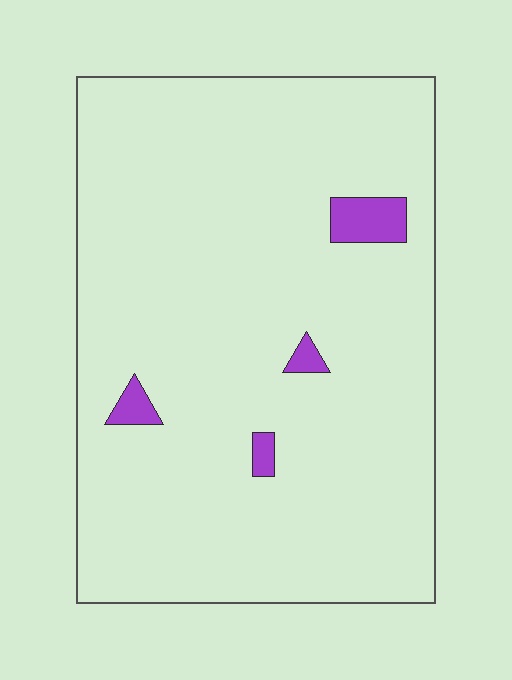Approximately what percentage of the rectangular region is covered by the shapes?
Approximately 5%.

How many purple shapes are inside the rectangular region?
4.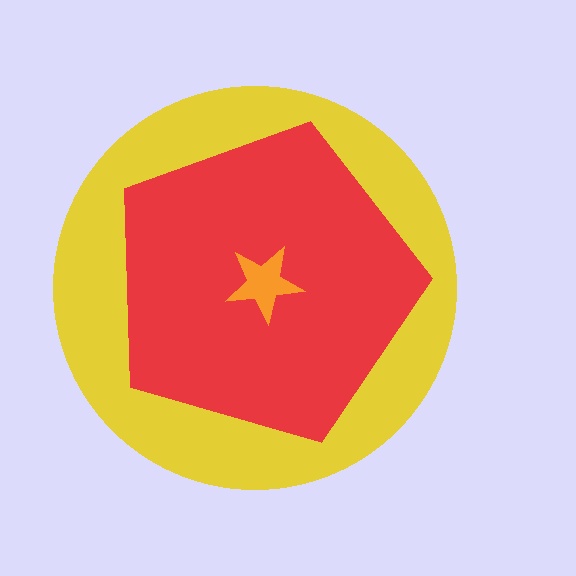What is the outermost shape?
The yellow circle.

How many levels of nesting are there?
3.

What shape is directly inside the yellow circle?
The red pentagon.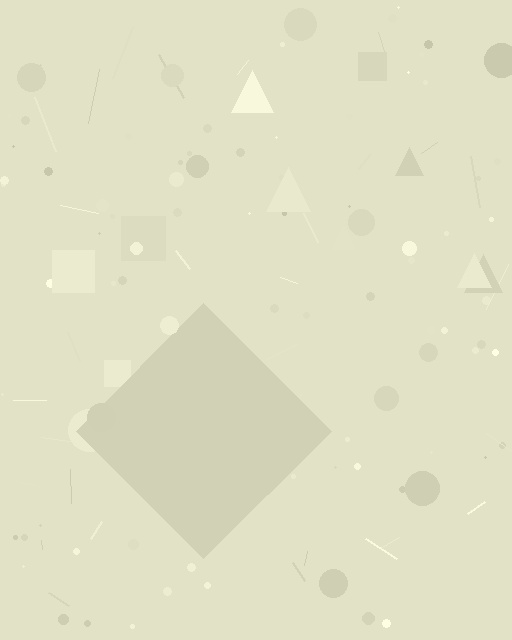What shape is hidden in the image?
A diamond is hidden in the image.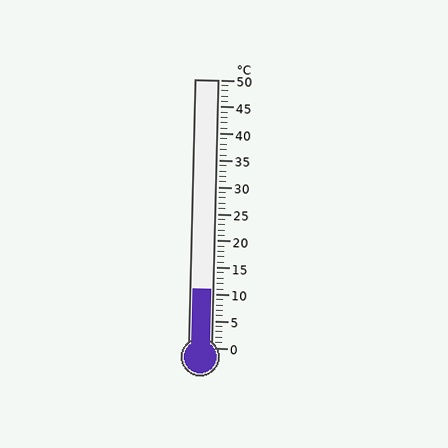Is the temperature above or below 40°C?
The temperature is below 40°C.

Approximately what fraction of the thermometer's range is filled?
The thermometer is filled to approximately 20% of its range.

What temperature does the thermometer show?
The thermometer shows approximately 11°C.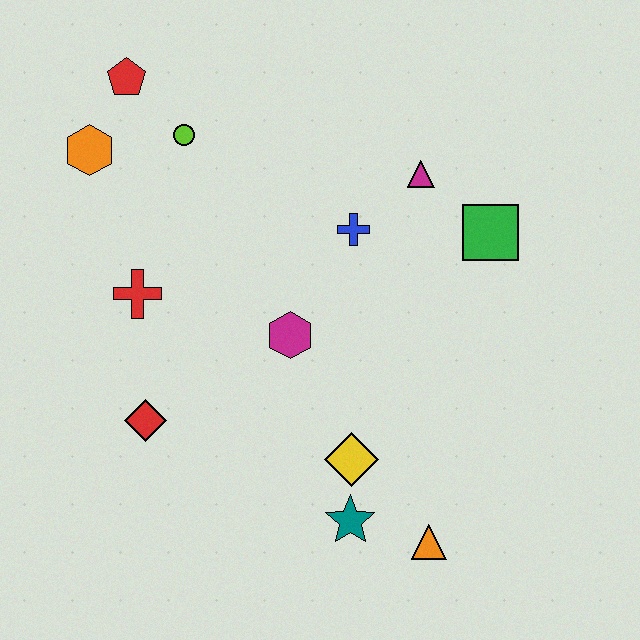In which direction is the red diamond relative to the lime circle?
The red diamond is below the lime circle.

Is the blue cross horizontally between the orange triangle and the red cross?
Yes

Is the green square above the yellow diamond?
Yes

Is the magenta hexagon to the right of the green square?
No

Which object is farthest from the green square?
The orange hexagon is farthest from the green square.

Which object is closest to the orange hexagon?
The red pentagon is closest to the orange hexagon.